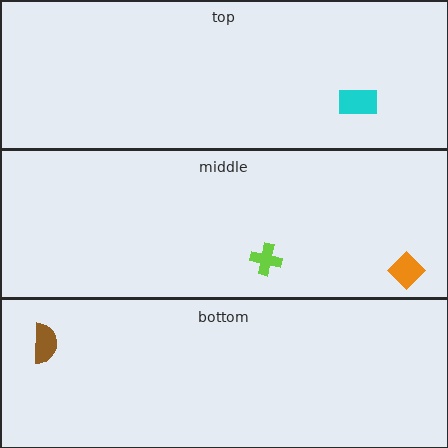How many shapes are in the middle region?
2.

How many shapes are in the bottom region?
1.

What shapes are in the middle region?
The lime cross, the orange diamond.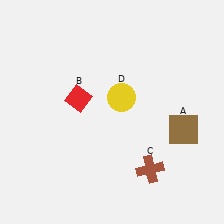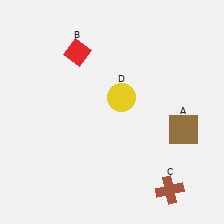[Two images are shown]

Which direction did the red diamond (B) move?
The red diamond (B) moved up.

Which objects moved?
The objects that moved are: the red diamond (B), the brown cross (C).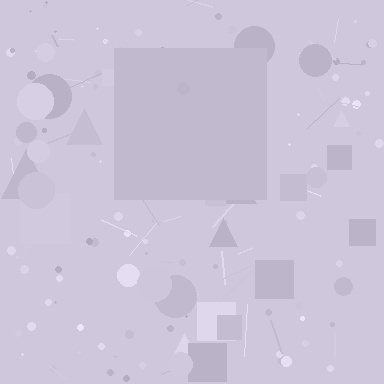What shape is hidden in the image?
A square is hidden in the image.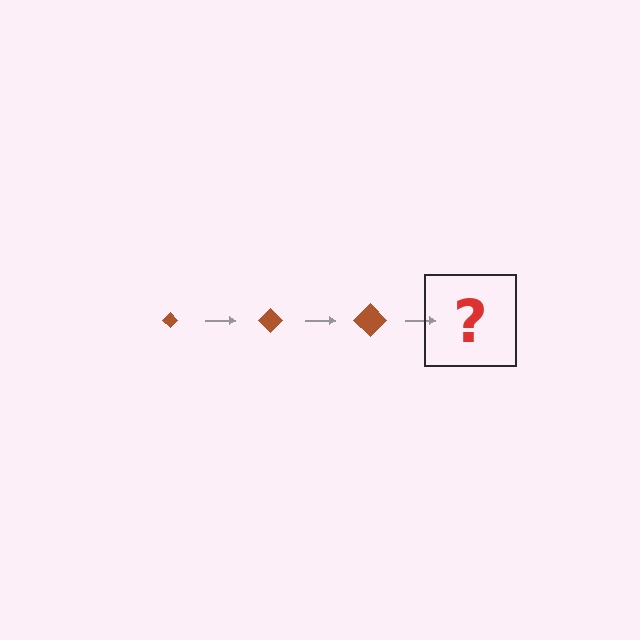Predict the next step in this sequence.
The next step is a brown diamond, larger than the previous one.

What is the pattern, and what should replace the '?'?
The pattern is that the diamond gets progressively larger each step. The '?' should be a brown diamond, larger than the previous one.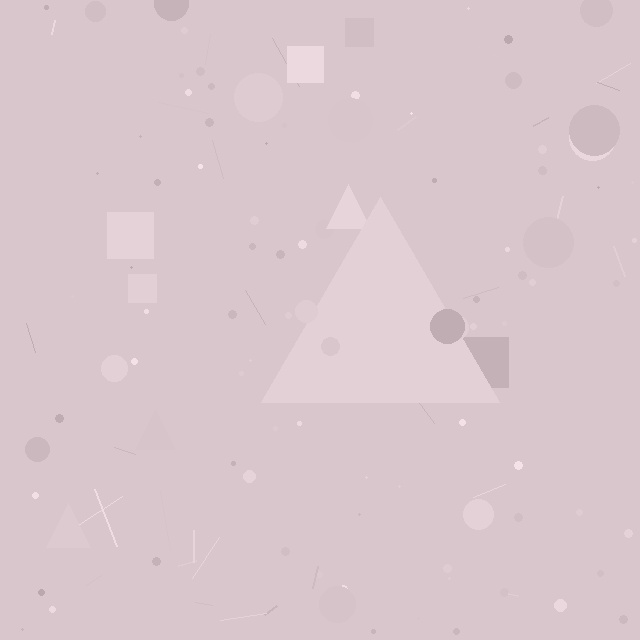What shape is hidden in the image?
A triangle is hidden in the image.